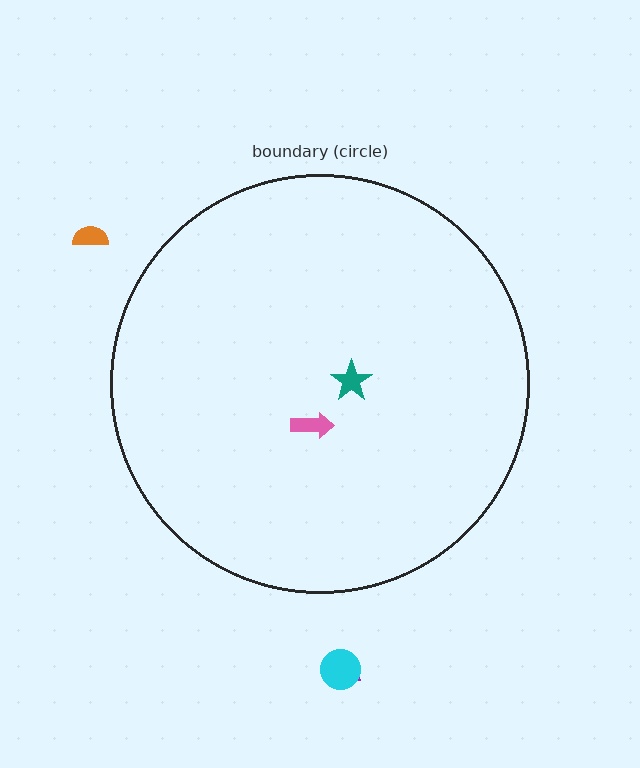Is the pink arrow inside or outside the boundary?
Inside.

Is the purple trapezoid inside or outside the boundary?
Outside.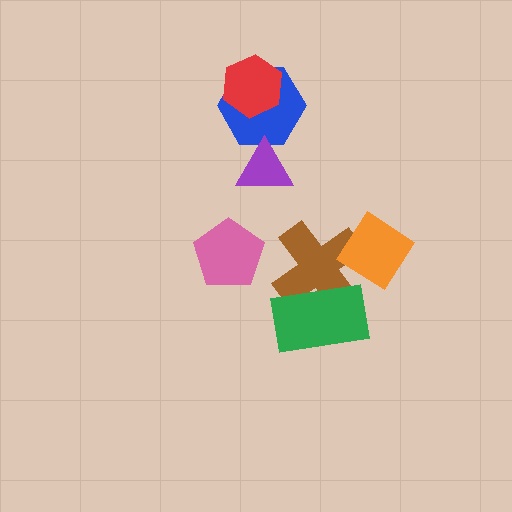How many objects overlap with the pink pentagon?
0 objects overlap with the pink pentagon.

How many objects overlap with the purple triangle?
1 object overlaps with the purple triangle.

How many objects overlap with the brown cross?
2 objects overlap with the brown cross.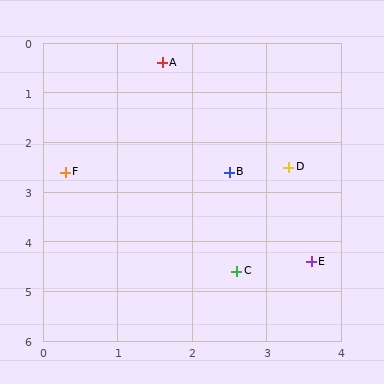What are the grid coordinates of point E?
Point E is at approximately (3.6, 4.4).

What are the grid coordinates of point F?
Point F is at approximately (0.3, 2.6).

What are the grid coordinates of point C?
Point C is at approximately (2.6, 4.6).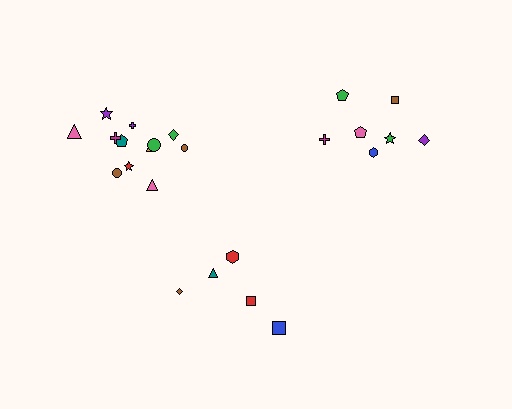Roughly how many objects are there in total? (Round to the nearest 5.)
Roughly 25 objects in total.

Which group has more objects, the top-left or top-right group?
The top-left group.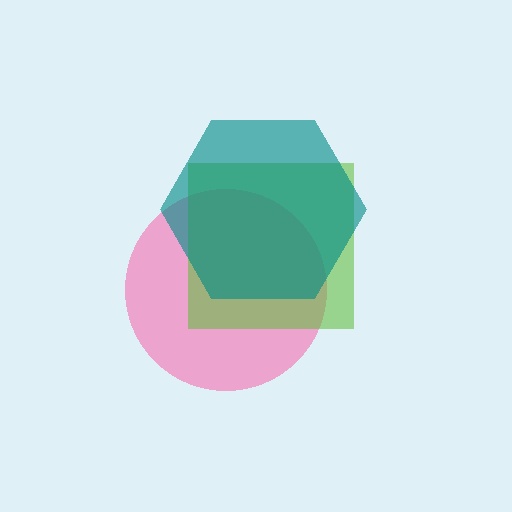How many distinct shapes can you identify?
There are 3 distinct shapes: a pink circle, a lime square, a teal hexagon.